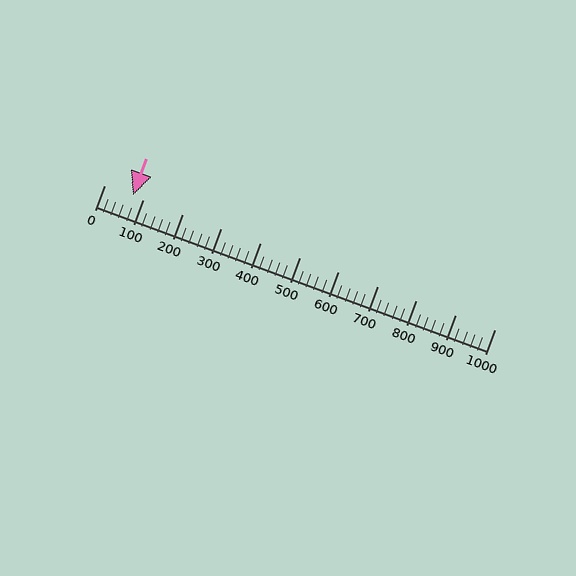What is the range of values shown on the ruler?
The ruler shows values from 0 to 1000.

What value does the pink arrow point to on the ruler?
The pink arrow points to approximately 72.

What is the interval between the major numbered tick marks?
The major tick marks are spaced 100 units apart.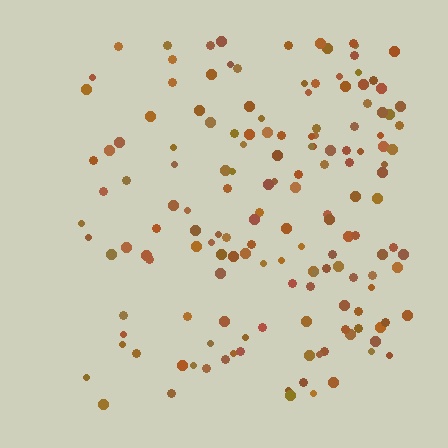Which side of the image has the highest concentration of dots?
The right.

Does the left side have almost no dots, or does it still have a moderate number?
Still a moderate number, just noticeably fewer than the right.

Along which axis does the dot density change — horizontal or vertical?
Horizontal.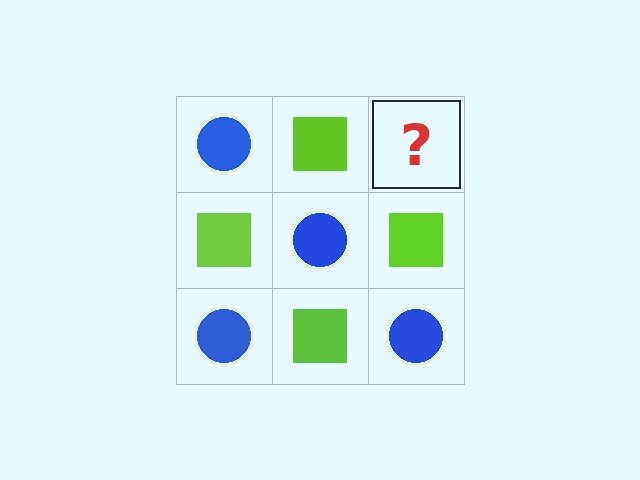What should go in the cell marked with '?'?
The missing cell should contain a blue circle.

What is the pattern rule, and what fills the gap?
The rule is that it alternates blue circle and lime square in a checkerboard pattern. The gap should be filled with a blue circle.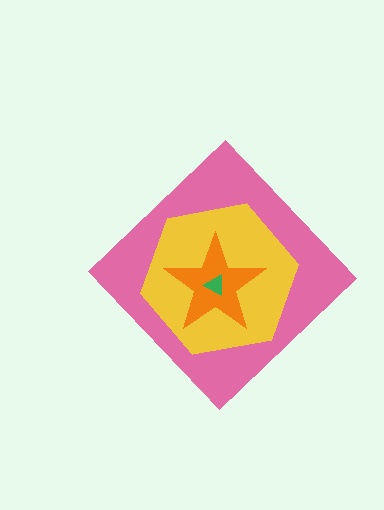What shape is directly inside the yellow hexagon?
The orange star.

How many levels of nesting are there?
4.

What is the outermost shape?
The pink diamond.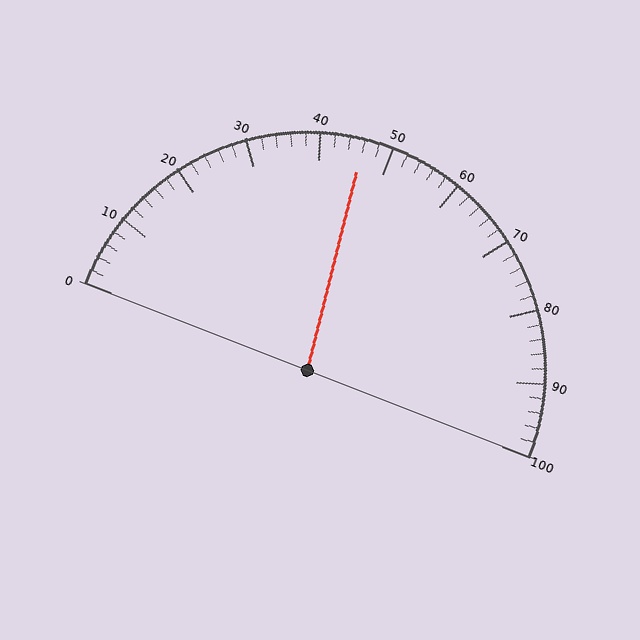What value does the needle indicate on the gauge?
The needle indicates approximately 46.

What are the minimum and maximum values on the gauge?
The gauge ranges from 0 to 100.